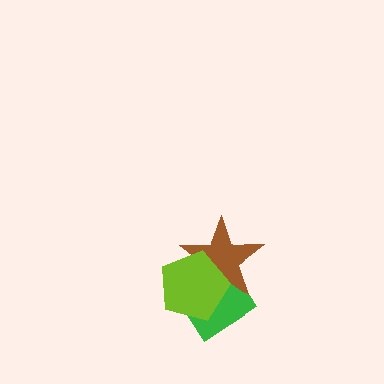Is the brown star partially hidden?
Yes, it is partially covered by another shape.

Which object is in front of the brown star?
The lime pentagon is in front of the brown star.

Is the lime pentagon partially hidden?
No, no other shape covers it.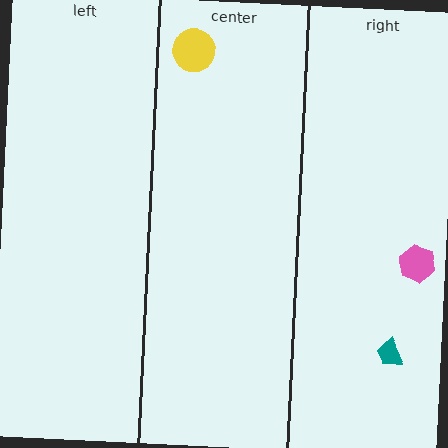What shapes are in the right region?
The pink hexagon, the teal trapezoid.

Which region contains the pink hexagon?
The right region.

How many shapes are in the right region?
2.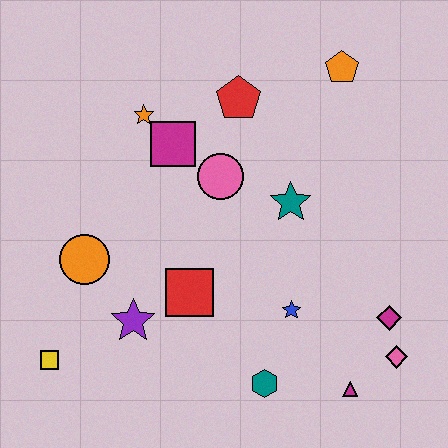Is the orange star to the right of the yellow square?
Yes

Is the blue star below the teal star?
Yes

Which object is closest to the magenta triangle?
The pink diamond is closest to the magenta triangle.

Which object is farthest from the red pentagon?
The yellow square is farthest from the red pentagon.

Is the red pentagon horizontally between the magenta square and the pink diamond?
Yes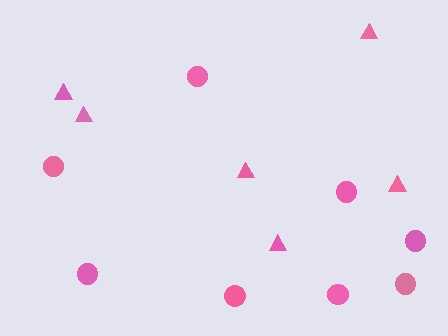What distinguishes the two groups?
There are 2 groups: one group of circles (8) and one group of triangles (6).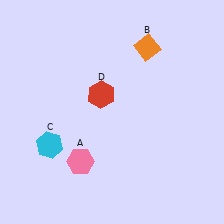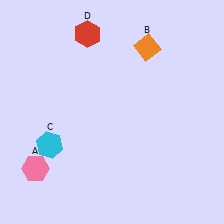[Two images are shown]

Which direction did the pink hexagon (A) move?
The pink hexagon (A) moved left.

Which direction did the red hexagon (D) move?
The red hexagon (D) moved up.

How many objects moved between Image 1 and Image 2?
2 objects moved between the two images.